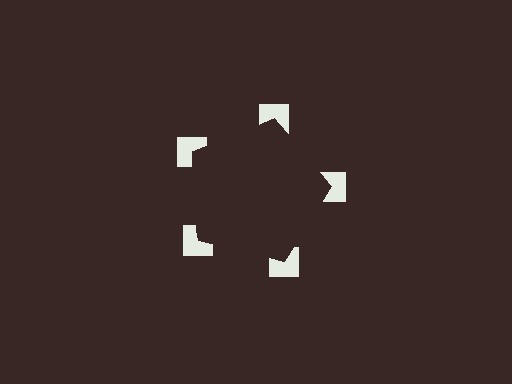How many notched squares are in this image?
There are 5 — one at each vertex of the illusory pentagon.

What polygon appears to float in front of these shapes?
An illusory pentagon — its edges are inferred from the aligned wedge cuts in the notched squares, not physically drawn.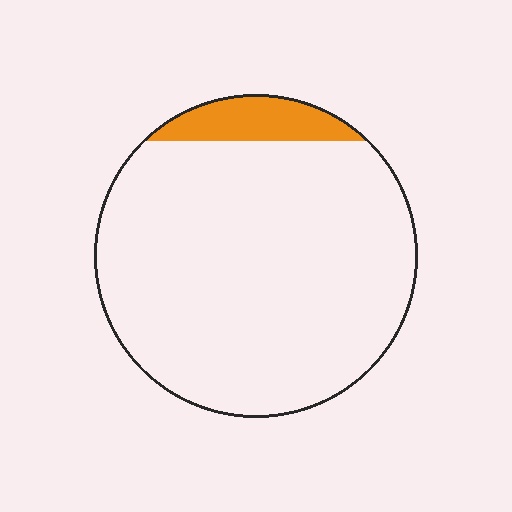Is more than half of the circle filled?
No.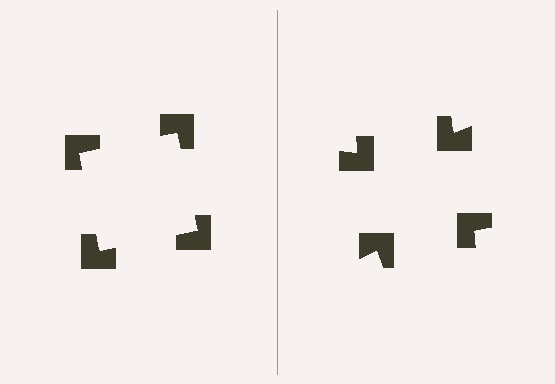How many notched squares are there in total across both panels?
8 — 4 on each side.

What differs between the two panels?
The notched squares are positioned identically on both sides; only the wedge orientations differ. On the left they align to a square; on the right they are misaligned.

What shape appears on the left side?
An illusory square.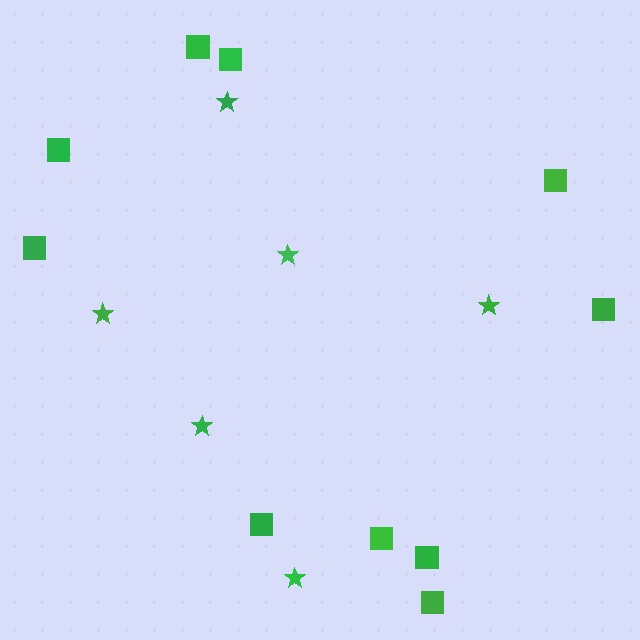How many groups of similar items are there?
There are 2 groups: one group of squares (10) and one group of stars (6).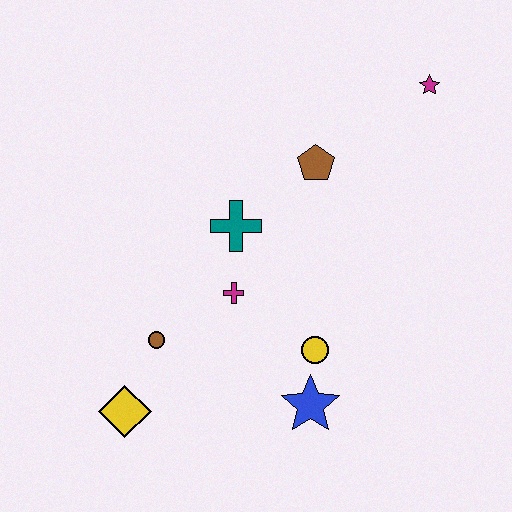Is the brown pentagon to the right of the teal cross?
Yes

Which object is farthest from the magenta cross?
The magenta star is farthest from the magenta cross.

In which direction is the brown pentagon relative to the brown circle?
The brown pentagon is above the brown circle.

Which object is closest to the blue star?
The yellow circle is closest to the blue star.